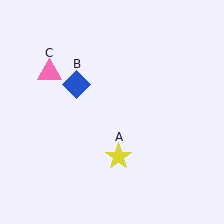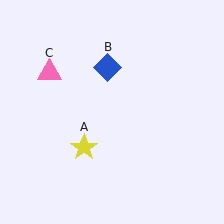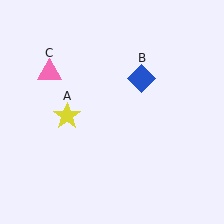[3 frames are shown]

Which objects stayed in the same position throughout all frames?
Pink triangle (object C) remained stationary.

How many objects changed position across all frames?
2 objects changed position: yellow star (object A), blue diamond (object B).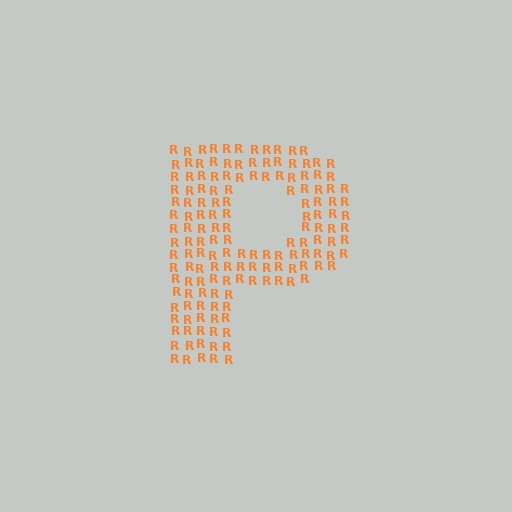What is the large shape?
The large shape is the letter P.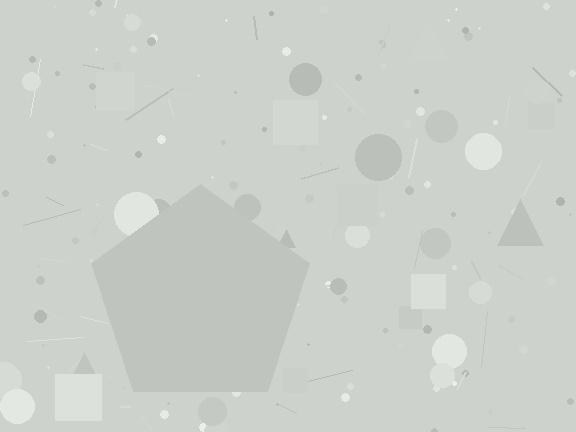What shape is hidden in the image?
A pentagon is hidden in the image.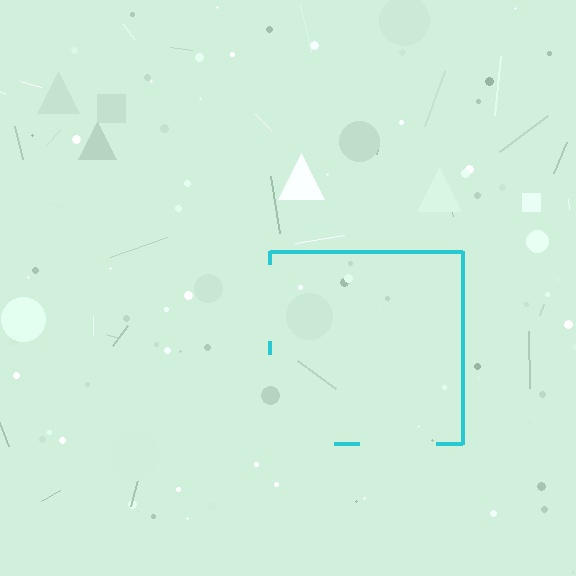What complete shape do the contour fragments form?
The contour fragments form a square.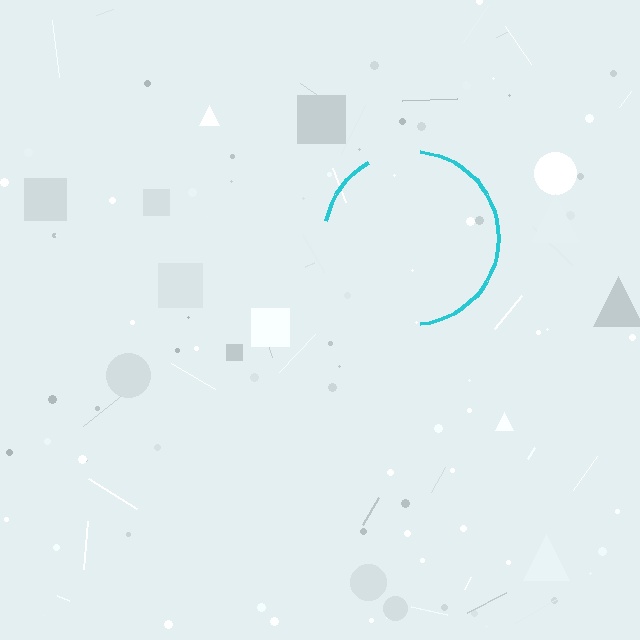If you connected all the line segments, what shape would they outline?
They would outline a circle.